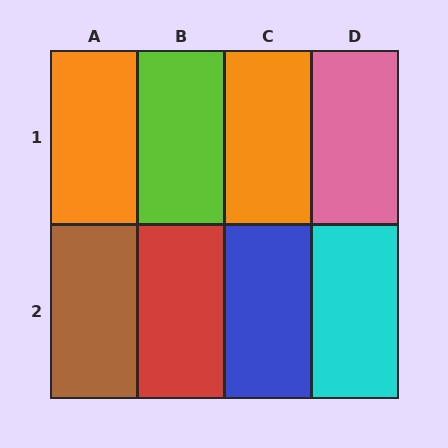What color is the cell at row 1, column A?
Orange.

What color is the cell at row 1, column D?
Pink.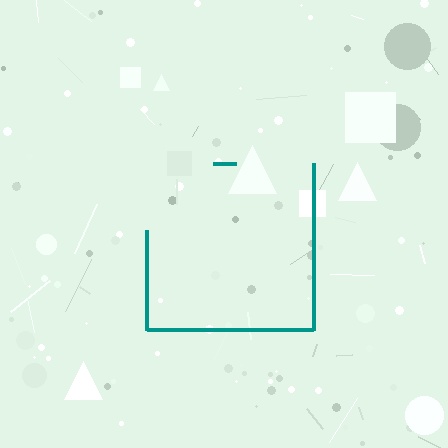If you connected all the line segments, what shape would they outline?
They would outline a square.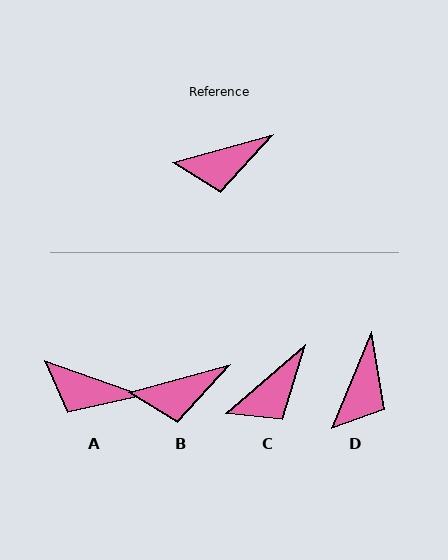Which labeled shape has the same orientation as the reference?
B.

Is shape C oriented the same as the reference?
No, it is off by about 25 degrees.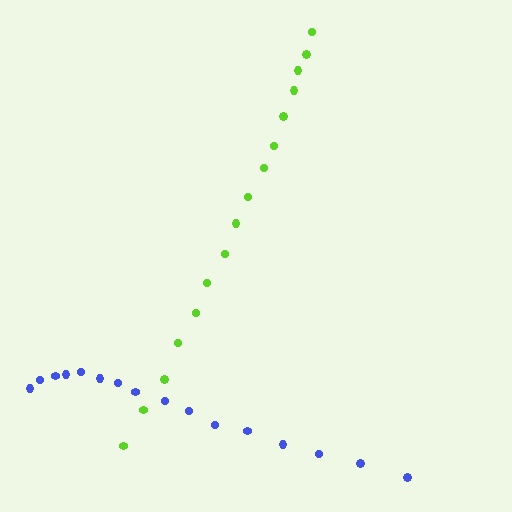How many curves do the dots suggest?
There are 2 distinct paths.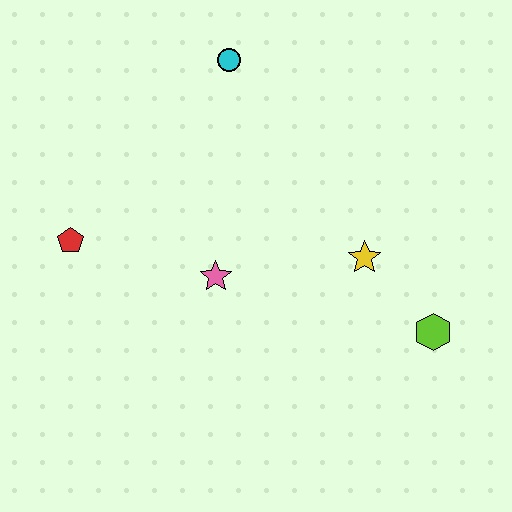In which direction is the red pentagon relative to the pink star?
The red pentagon is to the left of the pink star.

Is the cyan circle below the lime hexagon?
No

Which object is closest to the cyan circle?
The pink star is closest to the cyan circle.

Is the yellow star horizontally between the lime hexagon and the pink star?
Yes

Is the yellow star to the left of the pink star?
No